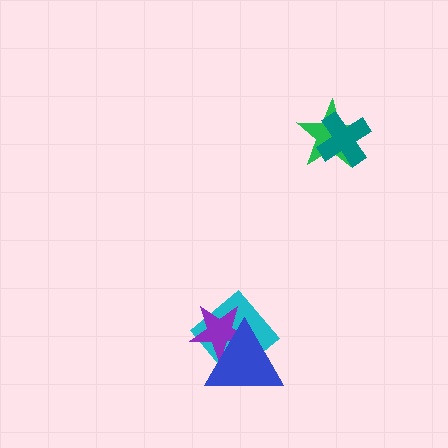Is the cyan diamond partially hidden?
Yes, it is partially covered by another shape.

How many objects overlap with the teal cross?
1 object overlaps with the teal cross.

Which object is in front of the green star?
The teal cross is in front of the green star.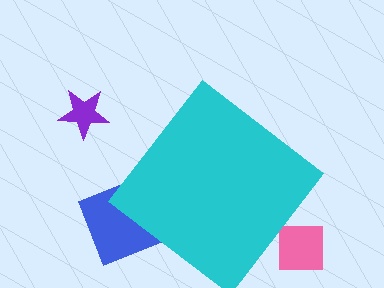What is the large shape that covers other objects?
A cyan diamond.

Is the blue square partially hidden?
Yes, the blue square is partially hidden behind the cyan diamond.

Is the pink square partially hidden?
Yes, the pink square is partially hidden behind the cyan diamond.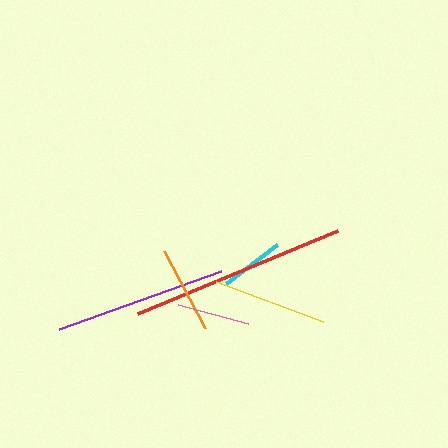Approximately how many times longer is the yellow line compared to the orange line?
The yellow line is approximately 1.3 times the length of the orange line.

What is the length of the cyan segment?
The cyan segment is approximately 64 pixels long.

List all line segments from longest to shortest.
From longest to shortest: red, purple, yellow, orange, pink, cyan.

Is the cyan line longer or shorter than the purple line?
The purple line is longer than the cyan line.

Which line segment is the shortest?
The cyan line is the shortest at approximately 64 pixels.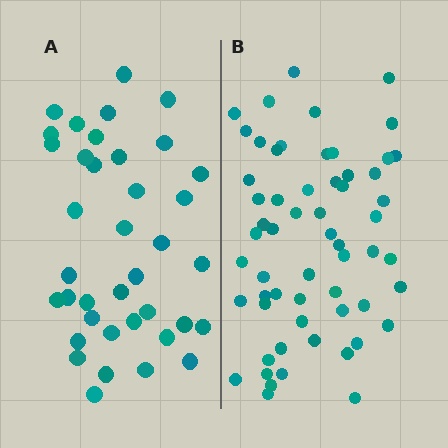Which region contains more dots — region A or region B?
Region B (the right region) has more dots.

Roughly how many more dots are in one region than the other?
Region B has approximately 20 more dots than region A.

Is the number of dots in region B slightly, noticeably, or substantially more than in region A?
Region B has substantially more. The ratio is roughly 1.6 to 1.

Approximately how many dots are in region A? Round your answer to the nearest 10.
About 40 dots. (The exact count is 38, which rounds to 40.)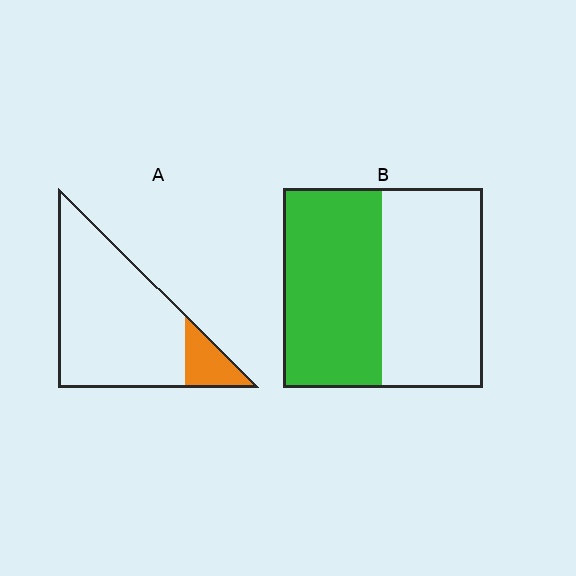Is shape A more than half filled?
No.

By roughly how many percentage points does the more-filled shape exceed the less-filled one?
By roughly 35 percentage points (B over A).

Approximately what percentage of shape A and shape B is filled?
A is approximately 15% and B is approximately 50%.